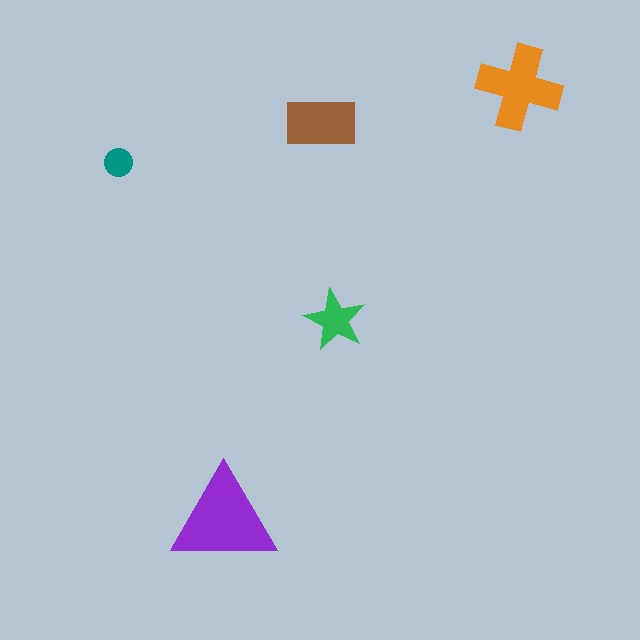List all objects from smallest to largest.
The teal circle, the green star, the brown rectangle, the orange cross, the purple triangle.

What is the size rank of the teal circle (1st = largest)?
5th.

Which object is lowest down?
The purple triangle is bottommost.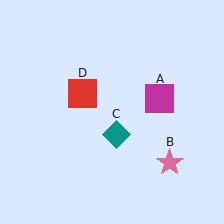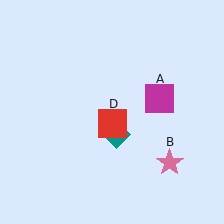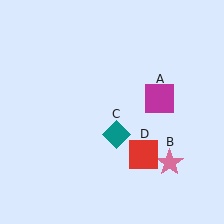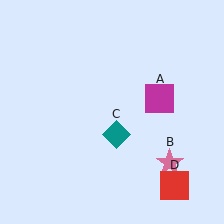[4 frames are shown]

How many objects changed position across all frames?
1 object changed position: red square (object D).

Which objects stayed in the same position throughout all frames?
Magenta square (object A) and pink star (object B) and teal diamond (object C) remained stationary.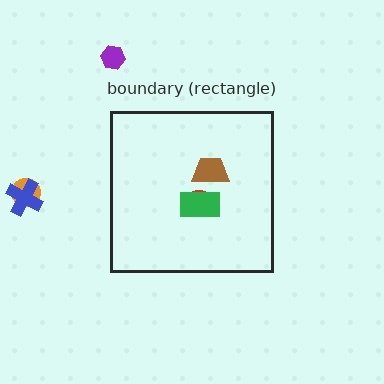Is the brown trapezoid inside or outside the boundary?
Inside.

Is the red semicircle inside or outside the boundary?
Inside.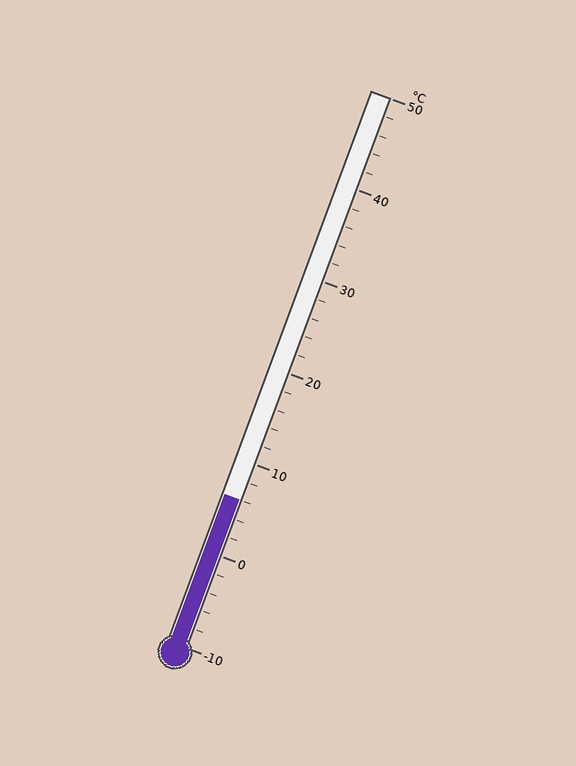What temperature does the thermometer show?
The thermometer shows approximately 6°C.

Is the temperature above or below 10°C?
The temperature is below 10°C.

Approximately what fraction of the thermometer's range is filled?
The thermometer is filled to approximately 25% of its range.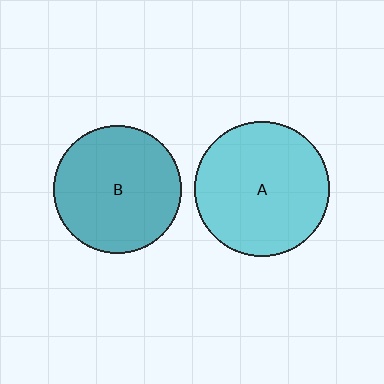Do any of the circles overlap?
No, none of the circles overlap.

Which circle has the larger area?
Circle A (cyan).